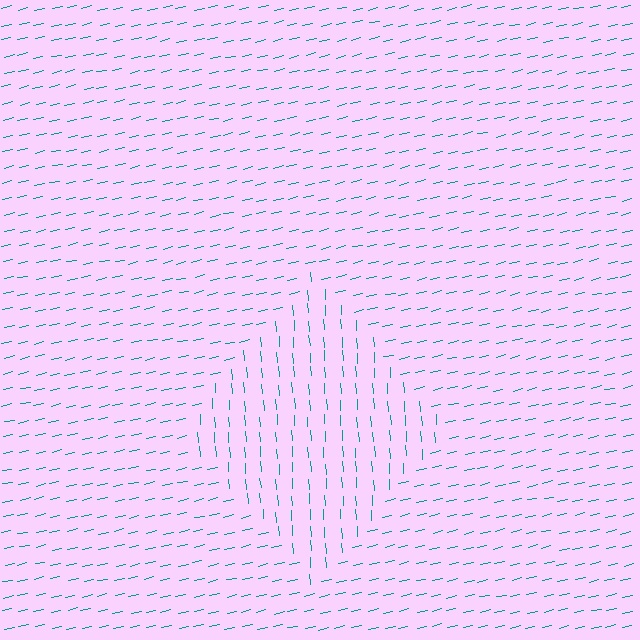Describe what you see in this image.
The image is filled with small teal line segments. A diamond region in the image has lines oriented differently from the surrounding lines, creating a visible texture boundary.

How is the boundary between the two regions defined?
The boundary is defined purely by a change in line orientation (approximately 81 degrees difference). All lines are the same color and thickness.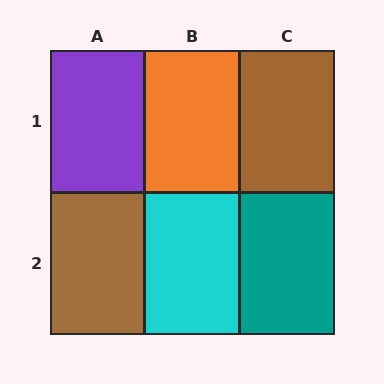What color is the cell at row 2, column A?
Brown.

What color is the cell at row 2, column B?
Cyan.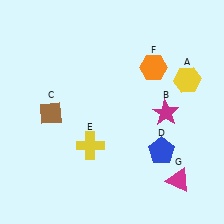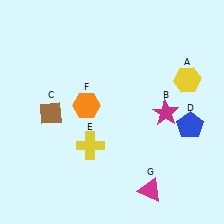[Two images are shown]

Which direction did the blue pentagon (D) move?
The blue pentagon (D) moved right.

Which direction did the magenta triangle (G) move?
The magenta triangle (G) moved left.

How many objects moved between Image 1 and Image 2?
3 objects moved between the two images.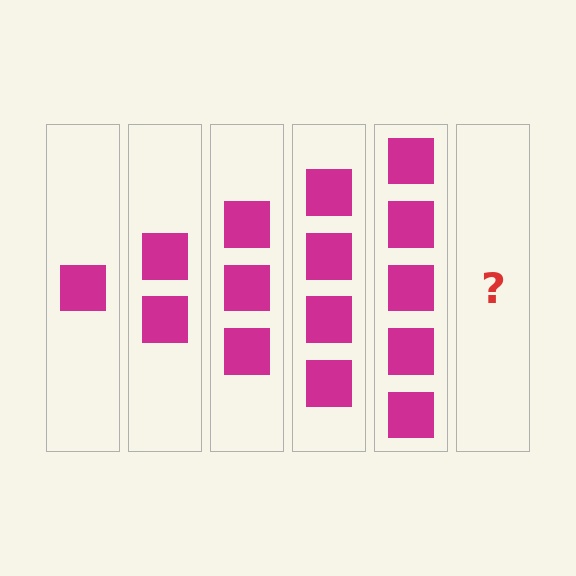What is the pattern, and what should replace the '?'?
The pattern is that each step adds one more square. The '?' should be 6 squares.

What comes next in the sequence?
The next element should be 6 squares.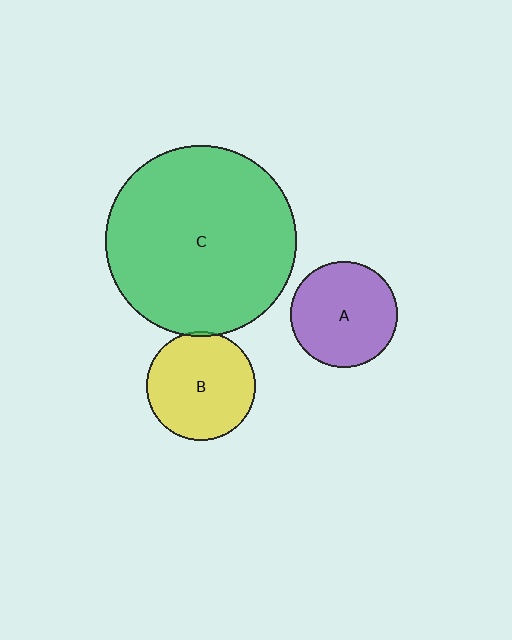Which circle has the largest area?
Circle C (green).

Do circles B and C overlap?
Yes.